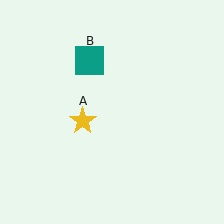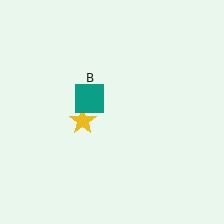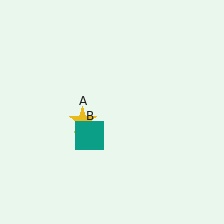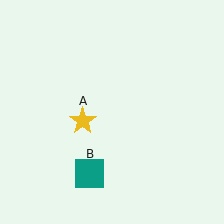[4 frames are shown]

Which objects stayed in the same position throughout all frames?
Yellow star (object A) remained stationary.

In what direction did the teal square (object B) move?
The teal square (object B) moved down.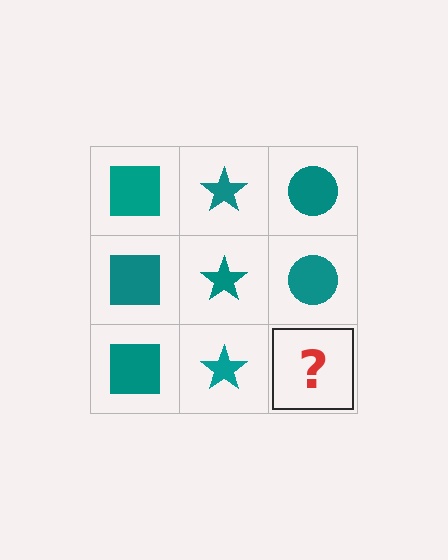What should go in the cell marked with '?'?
The missing cell should contain a teal circle.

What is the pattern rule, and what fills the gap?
The rule is that each column has a consistent shape. The gap should be filled with a teal circle.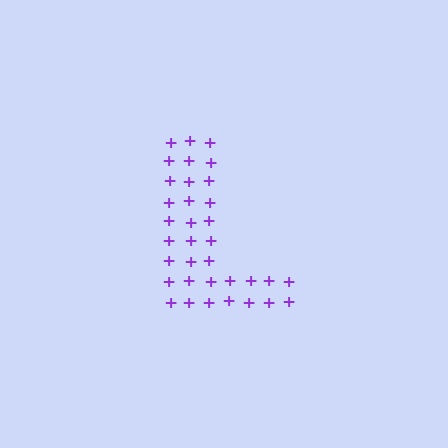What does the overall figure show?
The overall figure shows the letter L.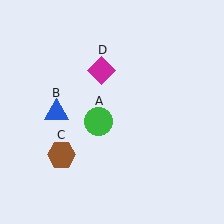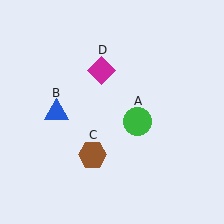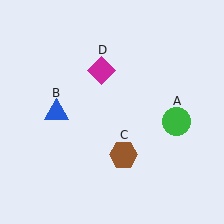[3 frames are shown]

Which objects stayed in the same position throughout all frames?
Blue triangle (object B) and magenta diamond (object D) remained stationary.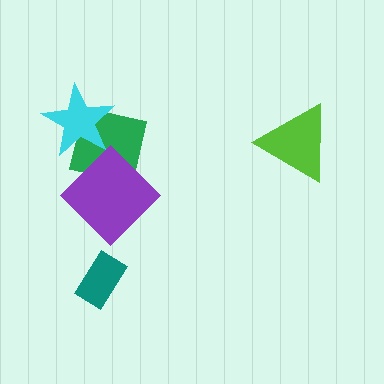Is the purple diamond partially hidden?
No, no other shape covers it.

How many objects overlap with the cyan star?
1 object overlaps with the cyan star.